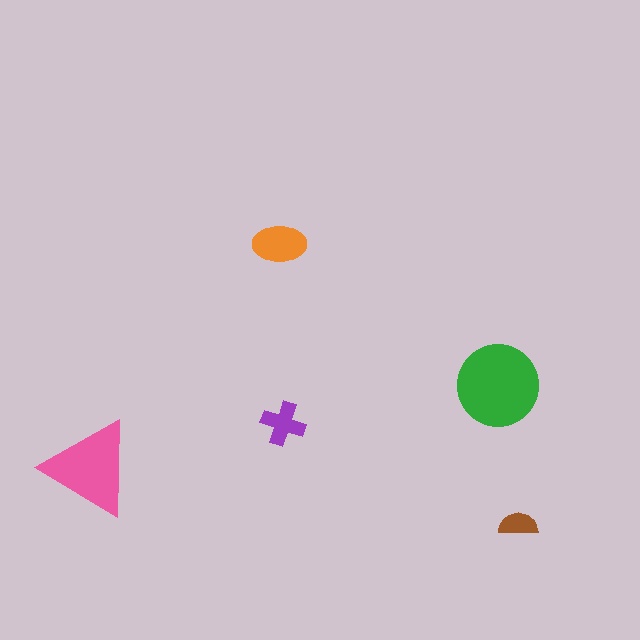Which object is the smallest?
The brown semicircle.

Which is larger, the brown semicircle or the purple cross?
The purple cross.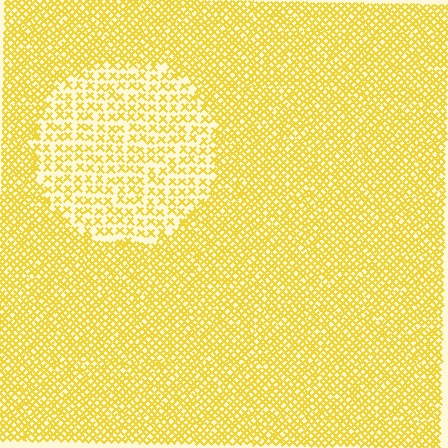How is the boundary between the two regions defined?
The boundary is defined by a change in element density (approximately 2.1x ratio). All elements are the same color, size, and shape.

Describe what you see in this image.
The image contains small yellow elements arranged at two different densities. A circle-shaped region is visible where the elements are less densely packed than the surrounding area.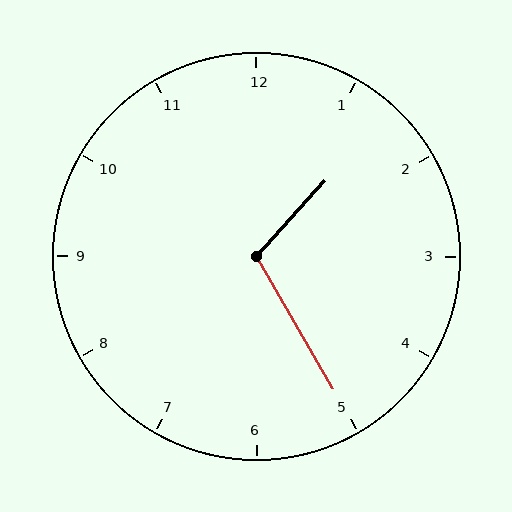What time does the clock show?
1:25.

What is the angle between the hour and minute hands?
Approximately 108 degrees.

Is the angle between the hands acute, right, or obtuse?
It is obtuse.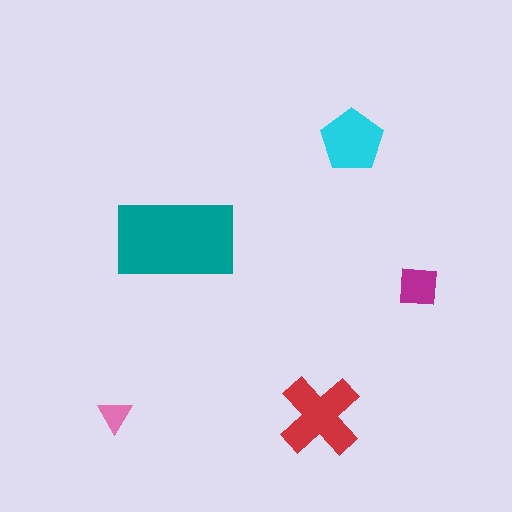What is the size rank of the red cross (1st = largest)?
2nd.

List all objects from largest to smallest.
The teal rectangle, the red cross, the cyan pentagon, the magenta square, the pink triangle.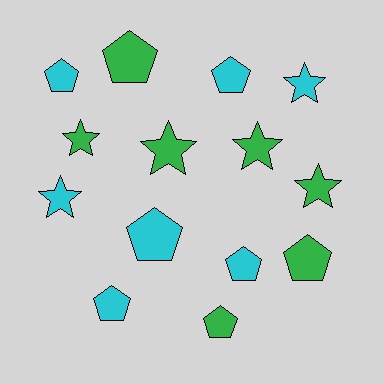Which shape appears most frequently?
Pentagon, with 8 objects.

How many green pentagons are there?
There are 3 green pentagons.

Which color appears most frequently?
Cyan, with 7 objects.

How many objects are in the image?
There are 14 objects.